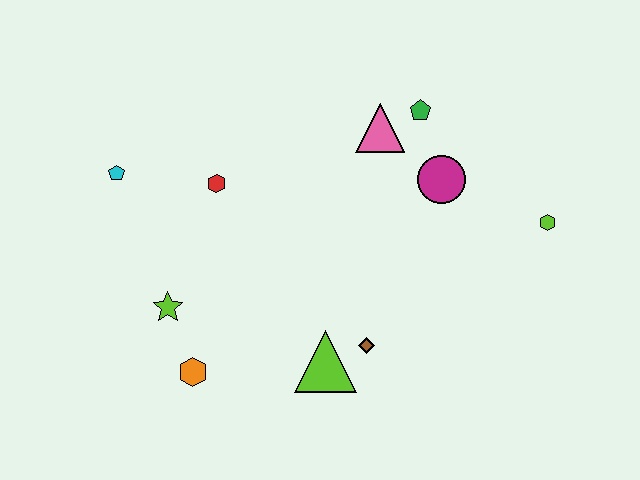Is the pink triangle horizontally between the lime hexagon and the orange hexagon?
Yes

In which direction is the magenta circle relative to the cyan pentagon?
The magenta circle is to the right of the cyan pentagon.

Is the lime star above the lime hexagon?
No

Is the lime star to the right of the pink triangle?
No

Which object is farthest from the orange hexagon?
The lime hexagon is farthest from the orange hexagon.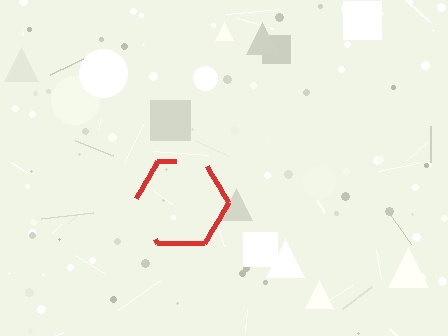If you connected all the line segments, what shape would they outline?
They would outline a hexagon.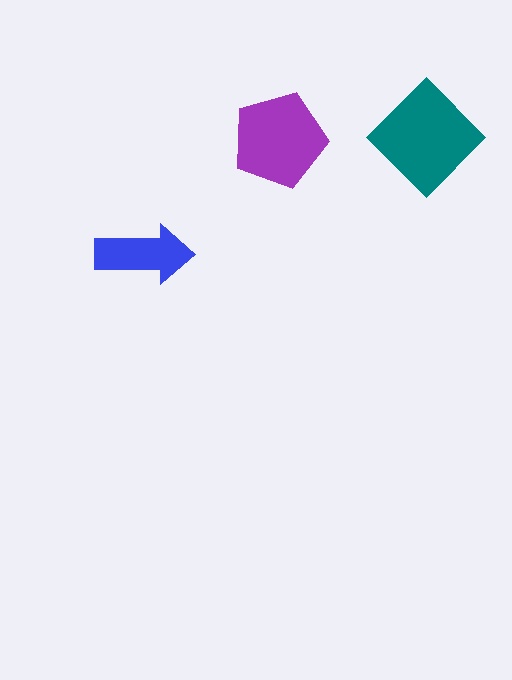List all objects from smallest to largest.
The blue arrow, the purple pentagon, the teal diamond.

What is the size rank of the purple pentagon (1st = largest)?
2nd.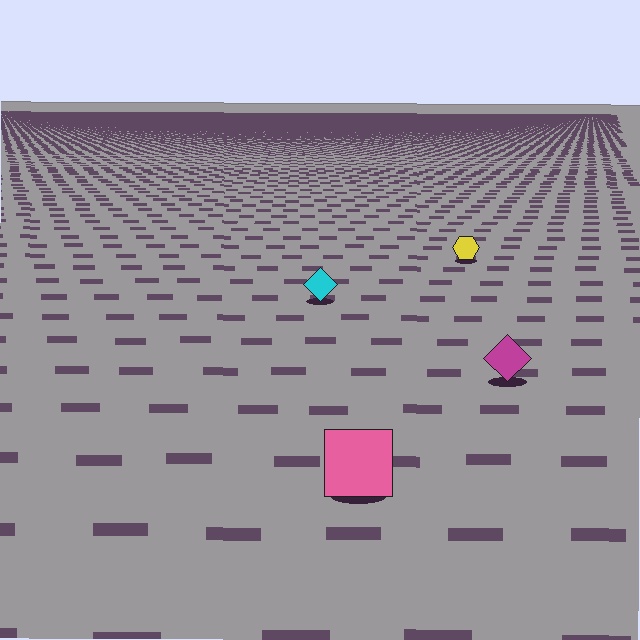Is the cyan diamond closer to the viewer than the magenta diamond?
No. The magenta diamond is closer — you can tell from the texture gradient: the ground texture is coarser near it.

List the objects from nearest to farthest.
From nearest to farthest: the pink square, the magenta diamond, the cyan diamond, the yellow hexagon.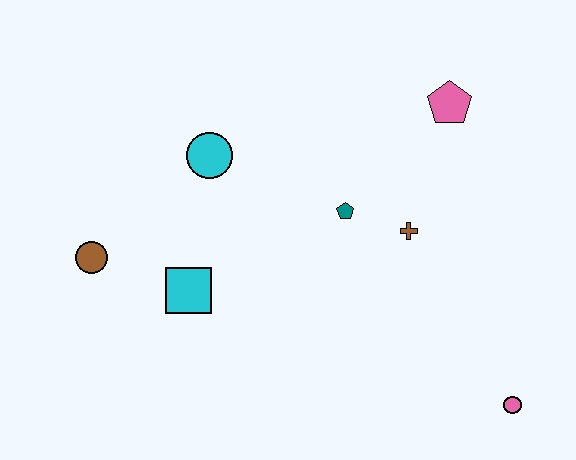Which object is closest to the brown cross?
The teal pentagon is closest to the brown cross.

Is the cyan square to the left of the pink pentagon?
Yes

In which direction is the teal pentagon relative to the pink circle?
The teal pentagon is above the pink circle.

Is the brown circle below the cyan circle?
Yes